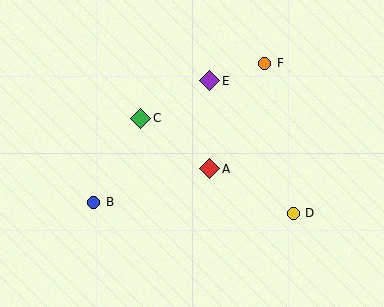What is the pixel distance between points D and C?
The distance between D and C is 180 pixels.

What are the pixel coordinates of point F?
Point F is at (265, 63).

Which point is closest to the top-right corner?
Point F is closest to the top-right corner.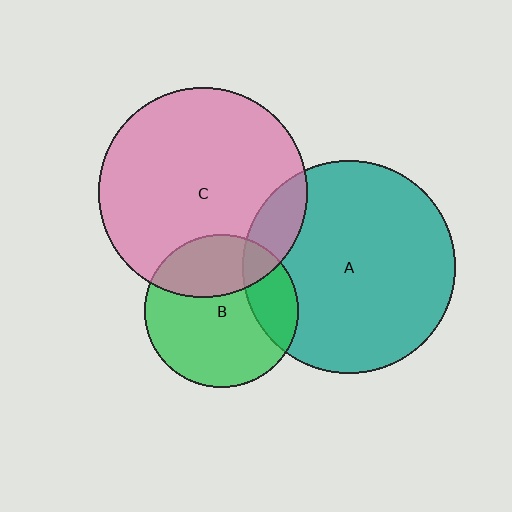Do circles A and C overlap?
Yes.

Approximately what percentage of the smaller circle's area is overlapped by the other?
Approximately 10%.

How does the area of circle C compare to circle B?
Approximately 1.9 times.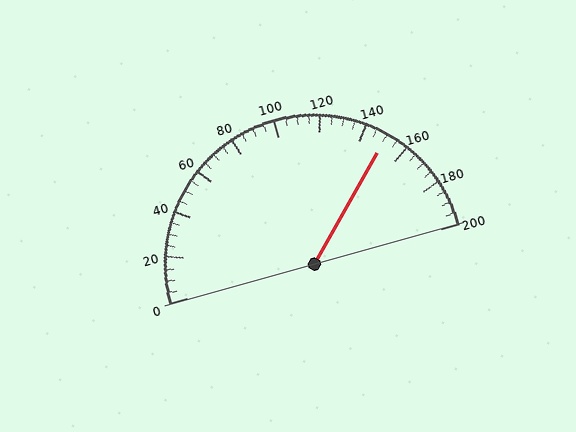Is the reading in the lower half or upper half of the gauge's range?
The reading is in the upper half of the range (0 to 200).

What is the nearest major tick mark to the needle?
The nearest major tick mark is 160.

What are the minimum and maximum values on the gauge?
The gauge ranges from 0 to 200.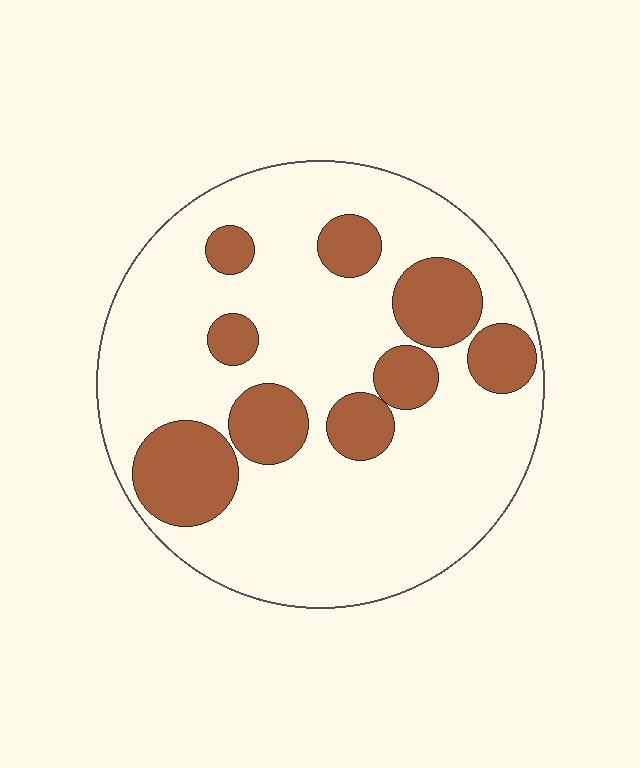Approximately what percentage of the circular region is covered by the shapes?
Approximately 25%.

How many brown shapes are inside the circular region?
9.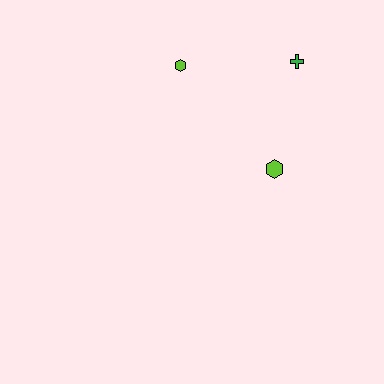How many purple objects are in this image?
There are no purple objects.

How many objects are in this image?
There are 3 objects.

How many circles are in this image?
There are no circles.